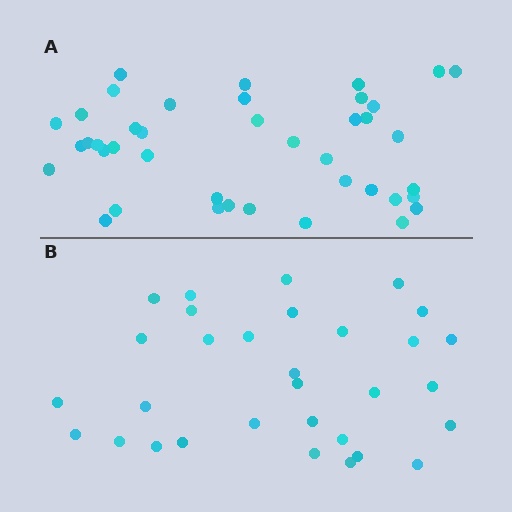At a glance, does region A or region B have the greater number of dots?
Region A (the top region) has more dots.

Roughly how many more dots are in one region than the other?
Region A has roughly 10 or so more dots than region B.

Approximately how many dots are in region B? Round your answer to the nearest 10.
About 30 dots. (The exact count is 31, which rounds to 30.)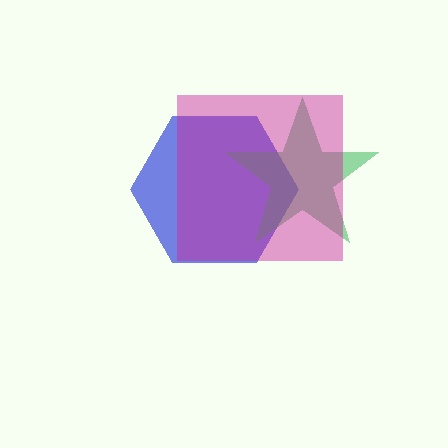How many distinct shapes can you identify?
There are 3 distinct shapes: a blue hexagon, a green star, a magenta square.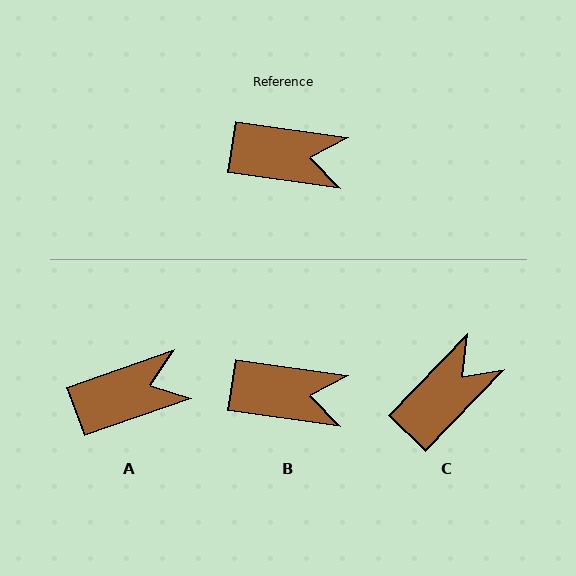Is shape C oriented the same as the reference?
No, it is off by about 54 degrees.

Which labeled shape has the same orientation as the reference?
B.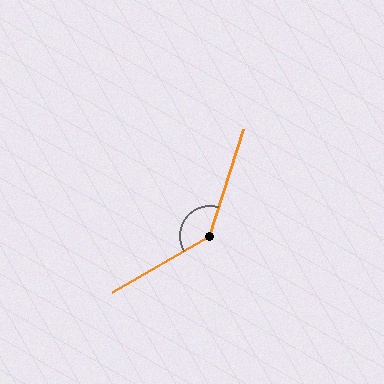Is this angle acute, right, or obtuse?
It is obtuse.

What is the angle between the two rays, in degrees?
Approximately 138 degrees.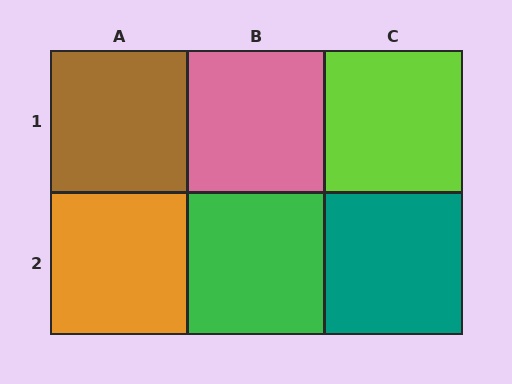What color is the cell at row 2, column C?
Teal.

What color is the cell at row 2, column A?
Orange.